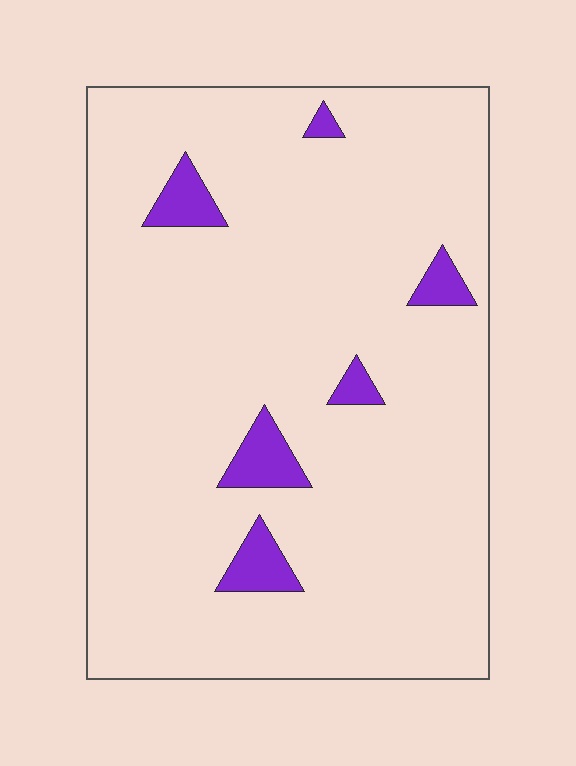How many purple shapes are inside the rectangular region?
6.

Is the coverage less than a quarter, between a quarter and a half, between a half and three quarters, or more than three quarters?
Less than a quarter.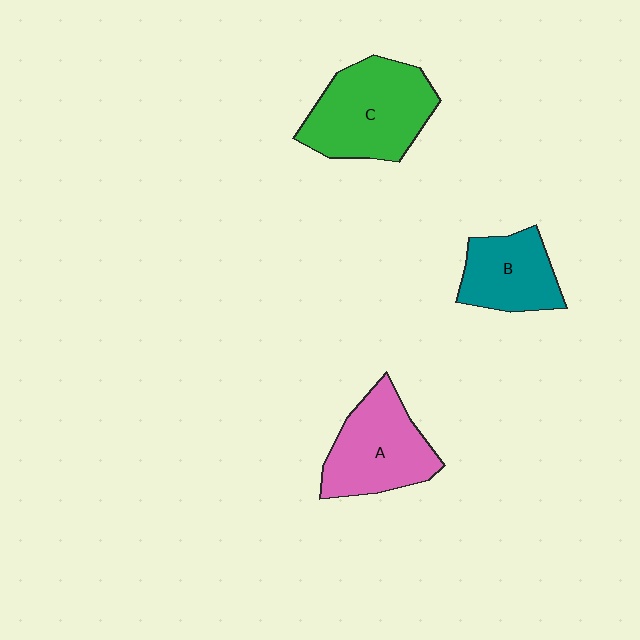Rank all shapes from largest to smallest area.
From largest to smallest: C (green), A (pink), B (teal).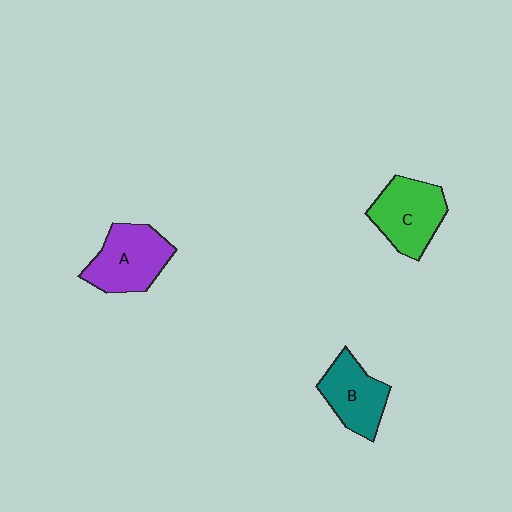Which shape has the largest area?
Shape A (purple).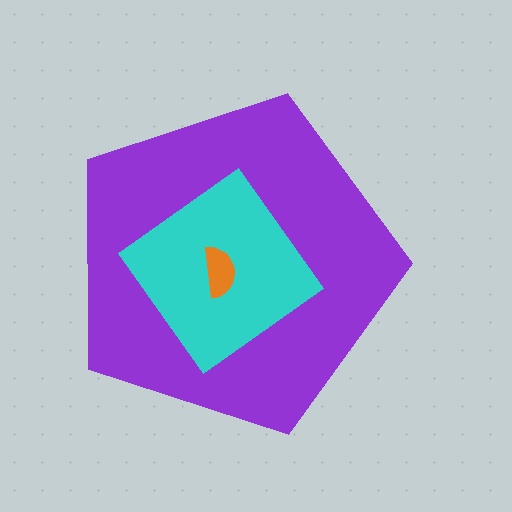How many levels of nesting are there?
3.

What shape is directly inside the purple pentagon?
The cyan diamond.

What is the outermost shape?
The purple pentagon.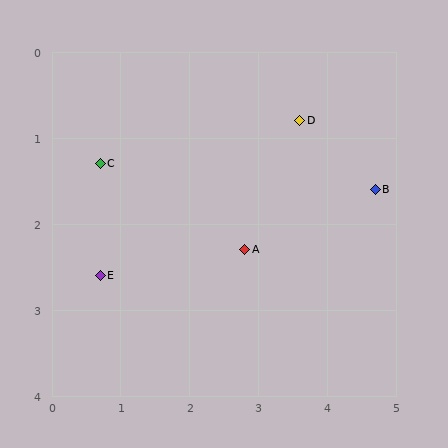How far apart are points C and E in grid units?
Points C and E are about 1.3 grid units apart.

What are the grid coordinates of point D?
Point D is at approximately (3.6, 0.8).